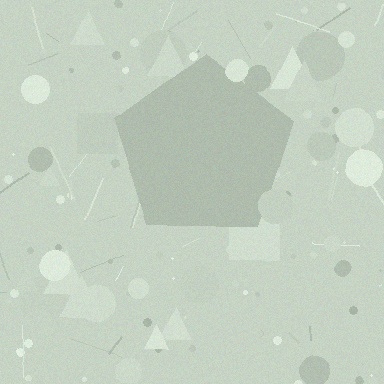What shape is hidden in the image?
A pentagon is hidden in the image.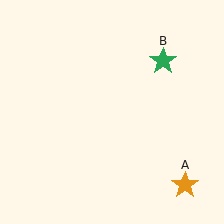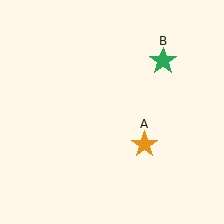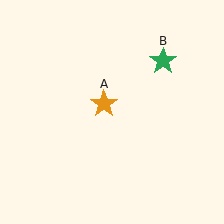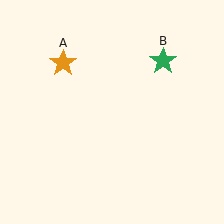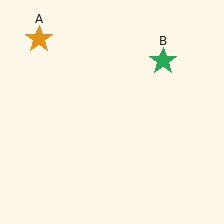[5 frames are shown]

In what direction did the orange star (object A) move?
The orange star (object A) moved up and to the left.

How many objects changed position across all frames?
1 object changed position: orange star (object A).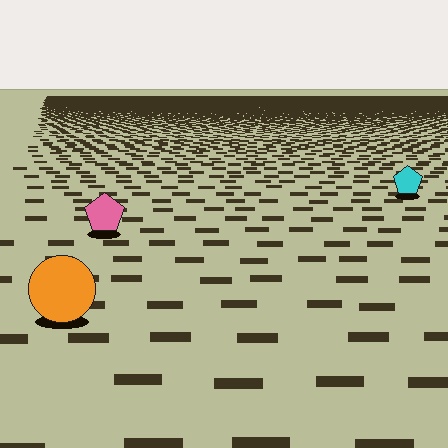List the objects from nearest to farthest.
From nearest to farthest: the orange circle, the pink pentagon, the cyan pentagon.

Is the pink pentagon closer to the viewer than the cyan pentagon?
Yes. The pink pentagon is closer — you can tell from the texture gradient: the ground texture is coarser near it.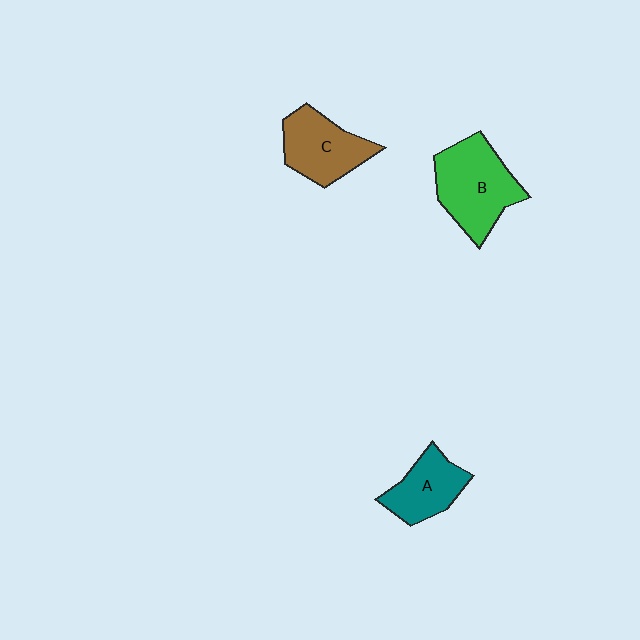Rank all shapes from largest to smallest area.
From largest to smallest: B (green), C (brown), A (teal).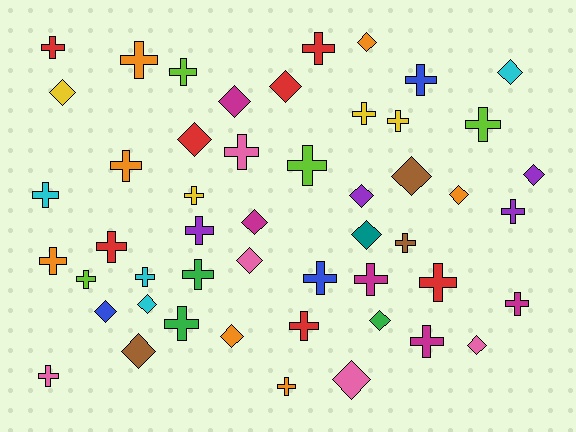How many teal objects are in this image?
There is 1 teal object.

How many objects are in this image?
There are 50 objects.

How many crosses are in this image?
There are 30 crosses.